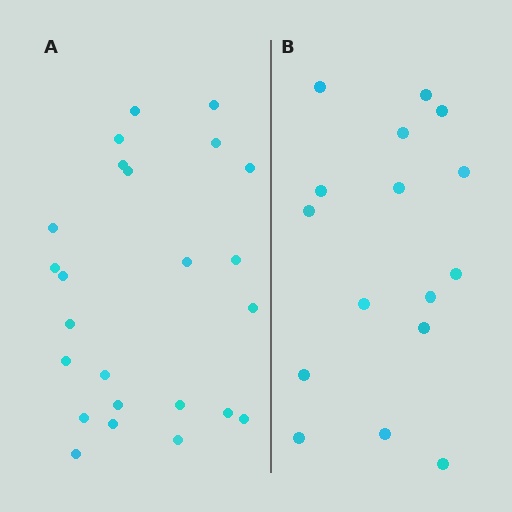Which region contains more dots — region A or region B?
Region A (the left region) has more dots.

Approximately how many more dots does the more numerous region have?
Region A has roughly 8 or so more dots than region B.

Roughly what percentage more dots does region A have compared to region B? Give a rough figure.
About 50% more.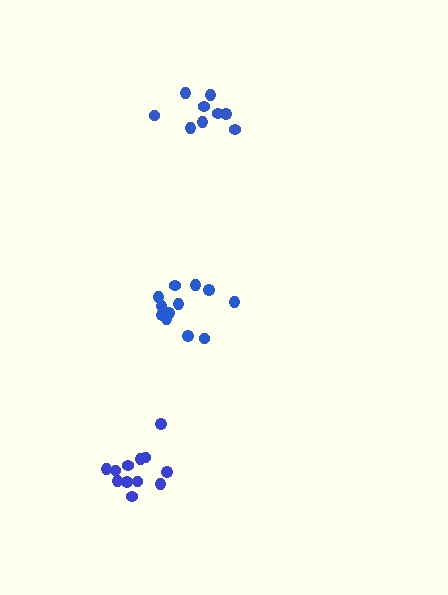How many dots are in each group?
Group 1: 12 dots, Group 2: 12 dots, Group 3: 9 dots (33 total).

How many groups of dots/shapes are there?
There are 3 groups.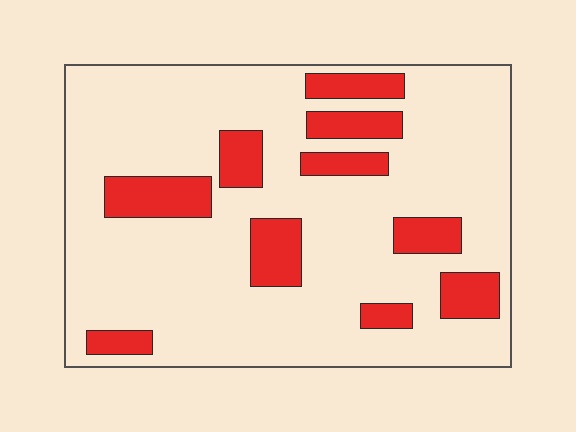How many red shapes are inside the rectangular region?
10.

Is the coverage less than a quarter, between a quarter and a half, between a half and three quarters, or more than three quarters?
Less than a quarter.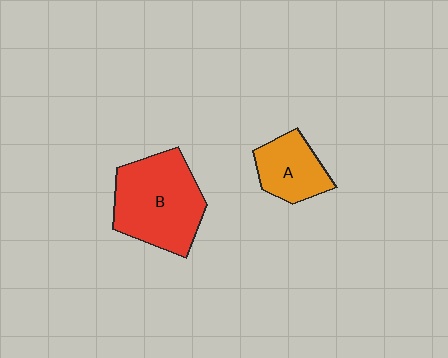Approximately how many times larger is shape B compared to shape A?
Approximately 1.9 times.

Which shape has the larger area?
Shape B (red).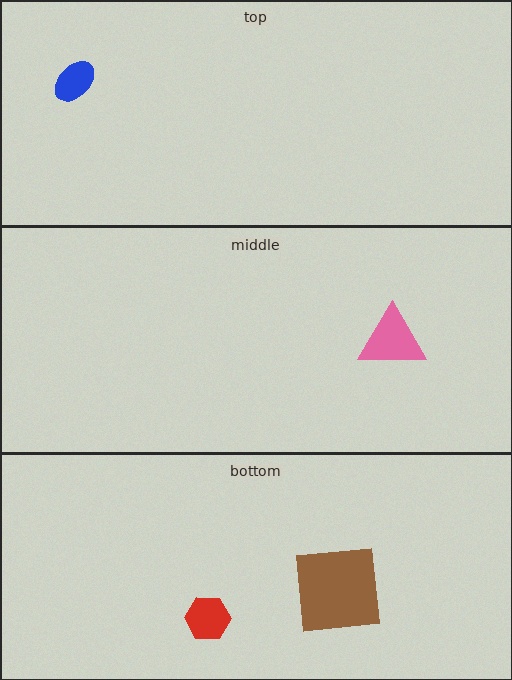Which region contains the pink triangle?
The middle region.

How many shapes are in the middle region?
1.